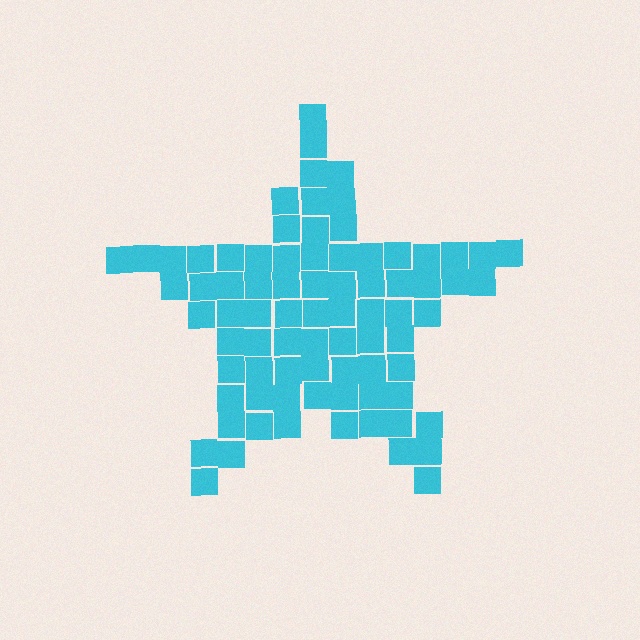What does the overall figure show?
The overall figure shows a star.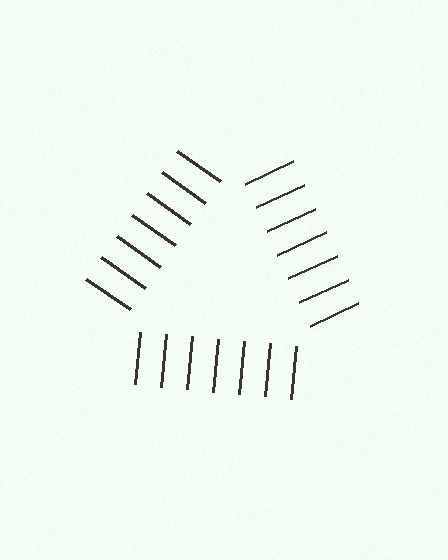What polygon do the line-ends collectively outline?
An illusory triangle — the line segments terminate on its edges but no continuous stroke is drawn.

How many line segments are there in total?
21 — 7 along each of the 3 edges.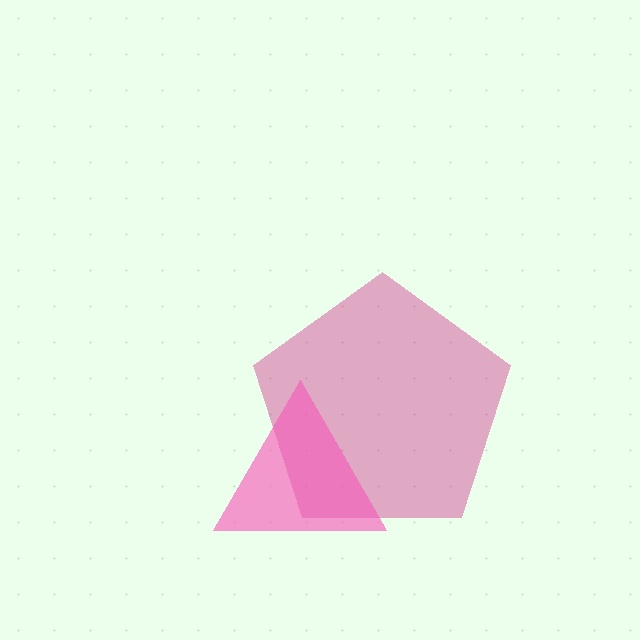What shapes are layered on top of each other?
The layered shapes are: a magenta pentagon, a pink triangle.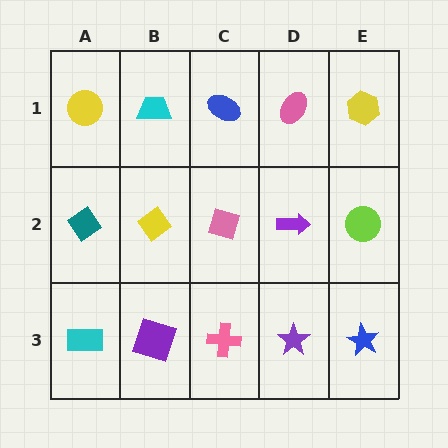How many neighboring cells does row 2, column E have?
3.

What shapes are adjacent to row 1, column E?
A lime circle (row 2, column E), a pink ellipse (row 1, column D).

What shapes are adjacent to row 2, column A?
A yellow circle (row 1, column A), a cyan rectangle (row 3, column A), a yellow diamond (row 2, column B).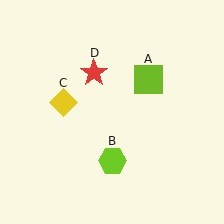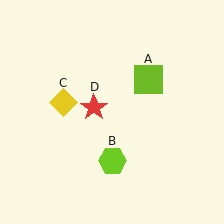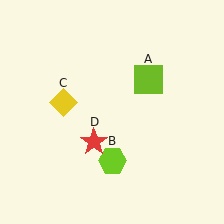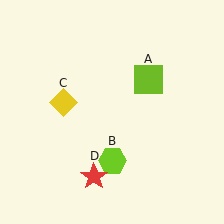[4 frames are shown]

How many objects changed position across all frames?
1 object changed position: red star (object D).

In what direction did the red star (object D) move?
The red star (object D) moved down.